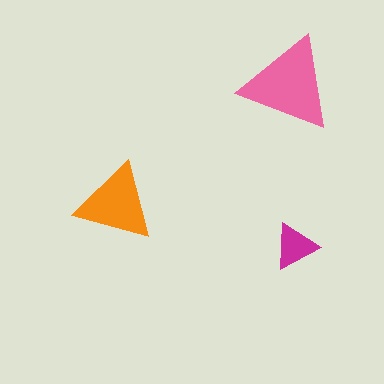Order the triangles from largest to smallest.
the pink one, the orange one, the magenta one.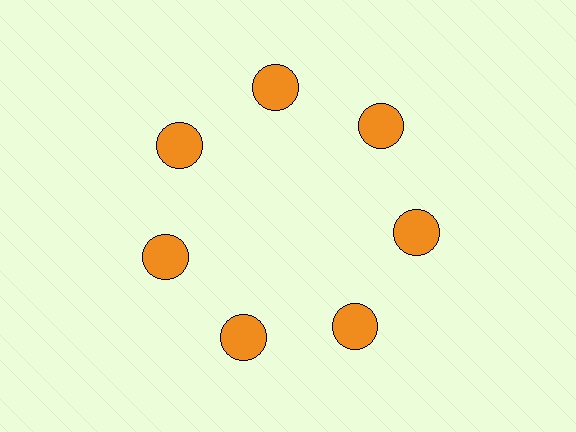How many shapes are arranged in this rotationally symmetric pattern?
There are 7 shapes, arranged in 7 groups of 1.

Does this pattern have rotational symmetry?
Yes, this pattern has 7-fold rotational symmetry. It looks the same after rotating 51 degrees around the center.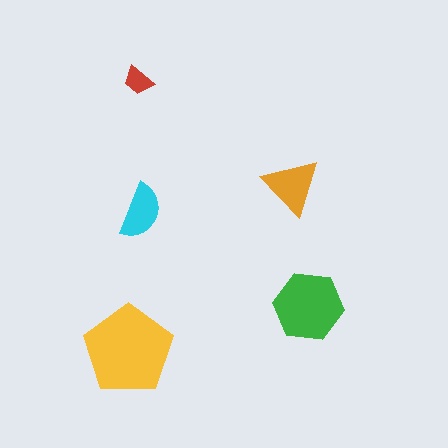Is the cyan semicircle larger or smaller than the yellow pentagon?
Smaller.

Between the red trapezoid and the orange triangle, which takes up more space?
The orange triangle.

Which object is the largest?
The yellow pentagon.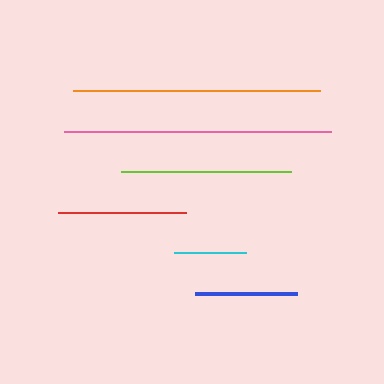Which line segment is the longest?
The pink line is the longest at approximately 266 pixels.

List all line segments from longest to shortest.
From longest to shortest: pink, orange, lime, red, blue, cyan.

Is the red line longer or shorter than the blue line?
The red line is longer than the blue line.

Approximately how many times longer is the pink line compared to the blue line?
The pink line is approximately 2.6 times the length of the blue line.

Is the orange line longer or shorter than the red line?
The orange line is longer than the red line.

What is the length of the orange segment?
The orange segment is approximately 247 pixels long.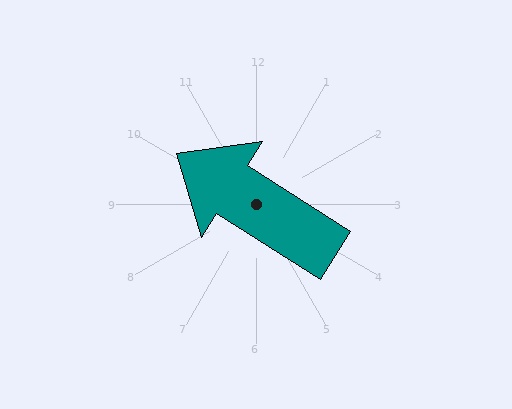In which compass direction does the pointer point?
Northwest.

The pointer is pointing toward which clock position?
Roughly 10 o'clock.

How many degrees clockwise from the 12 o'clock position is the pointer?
Approximately 303 degrees.